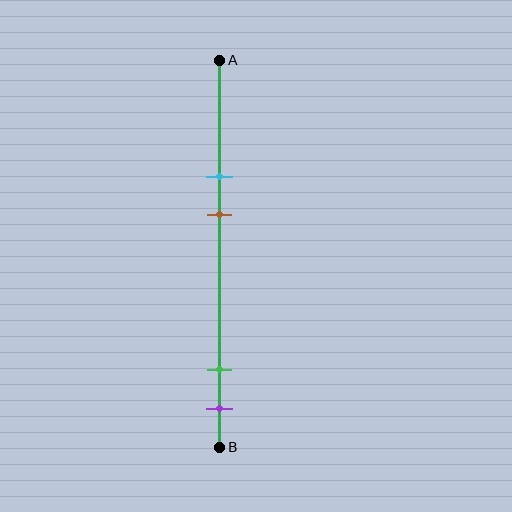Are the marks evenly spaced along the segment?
No, the marks are not evenly spaced.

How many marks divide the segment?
There are 4 marks dividing the segment.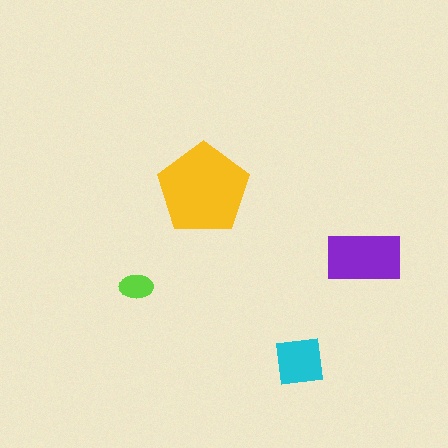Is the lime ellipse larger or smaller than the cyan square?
Smaller.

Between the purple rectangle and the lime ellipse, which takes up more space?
The purple rectangle.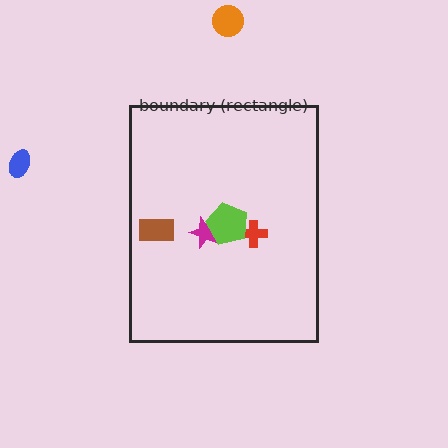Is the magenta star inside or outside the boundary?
Inside.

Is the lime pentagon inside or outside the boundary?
Inside.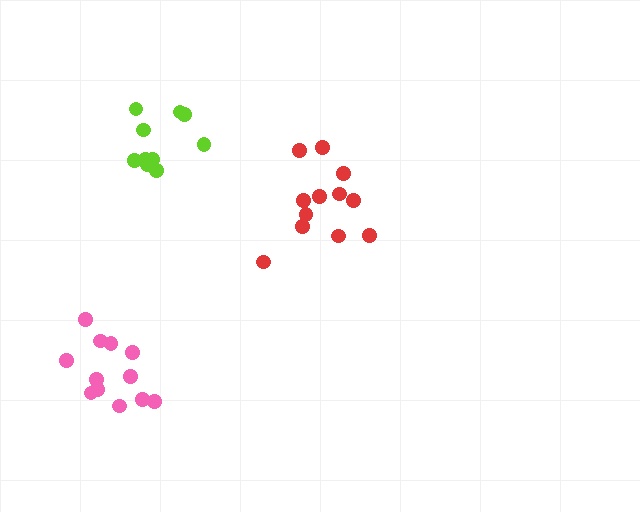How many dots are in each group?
Group 1: 12 dots, Group 2: 12 dots, Group 3: 10 dots (34 total).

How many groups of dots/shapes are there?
There are 3 groups.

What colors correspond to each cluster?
The clusters are colored: red, pink, lime.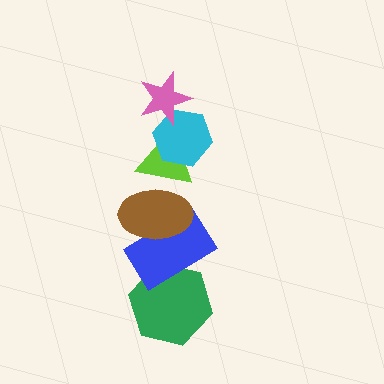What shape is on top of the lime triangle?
The cyan hexagon is on top of the lime triangle.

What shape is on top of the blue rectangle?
The brown ellipse is on top of the blue rectangle.